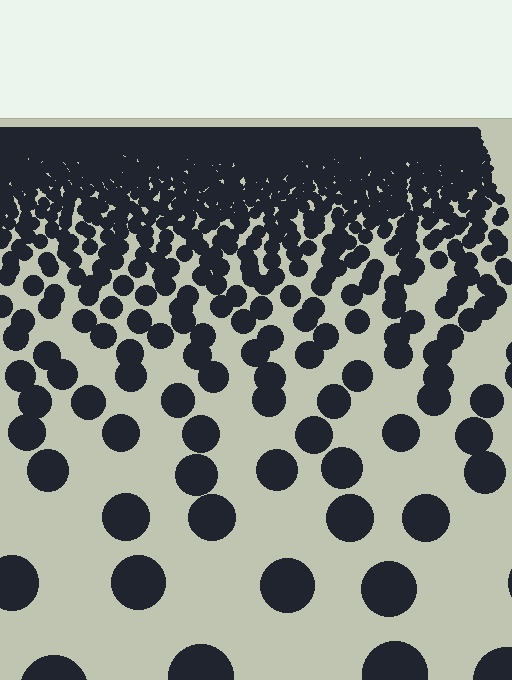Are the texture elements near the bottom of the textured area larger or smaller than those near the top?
Larger. Near the bottom, elements are closer to the viewer and appear at a bigger on-screen size.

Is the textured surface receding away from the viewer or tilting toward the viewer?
The surface is receding away from the viewer. Texture elements get smaller and denser toward the top.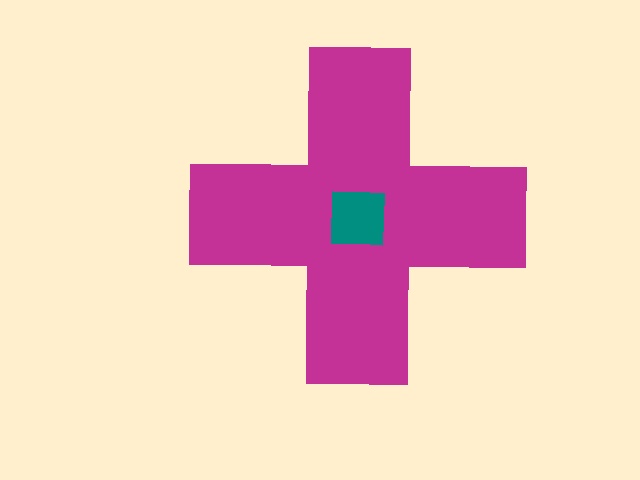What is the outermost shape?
The magenta cross.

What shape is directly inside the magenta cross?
The teal square.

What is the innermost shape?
The teal square.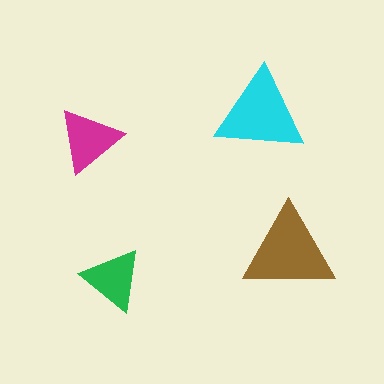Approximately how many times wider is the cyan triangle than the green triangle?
About 1.5 times wider.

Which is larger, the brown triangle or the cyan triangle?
The brown one.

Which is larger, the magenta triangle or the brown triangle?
The brown one.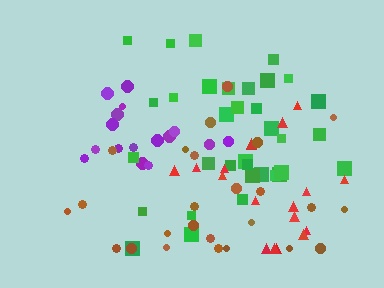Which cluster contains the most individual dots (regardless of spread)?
Green (34).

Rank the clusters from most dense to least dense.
purple, green, red, brown.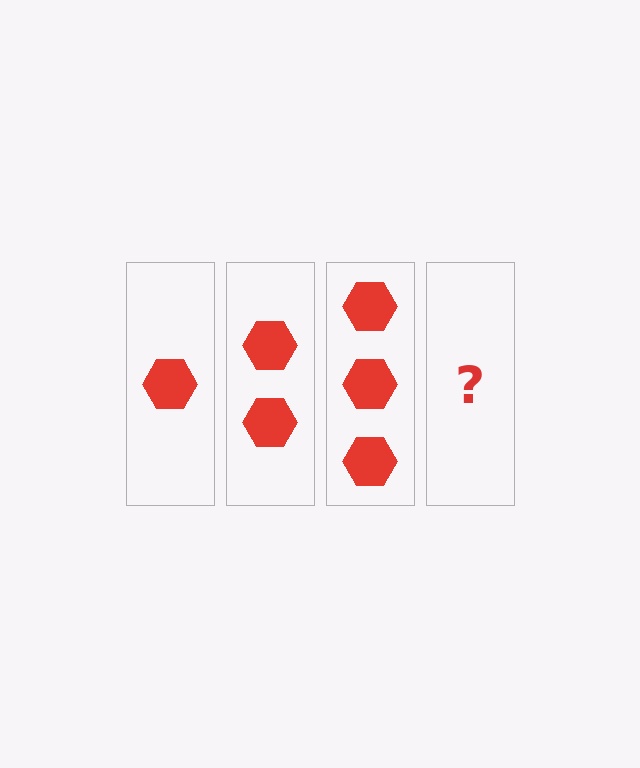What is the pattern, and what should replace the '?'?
The pattern is that each step adds one more hexagon. The '?' should be 4 hexagons.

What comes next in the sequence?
The next element should be 4 hexagons.